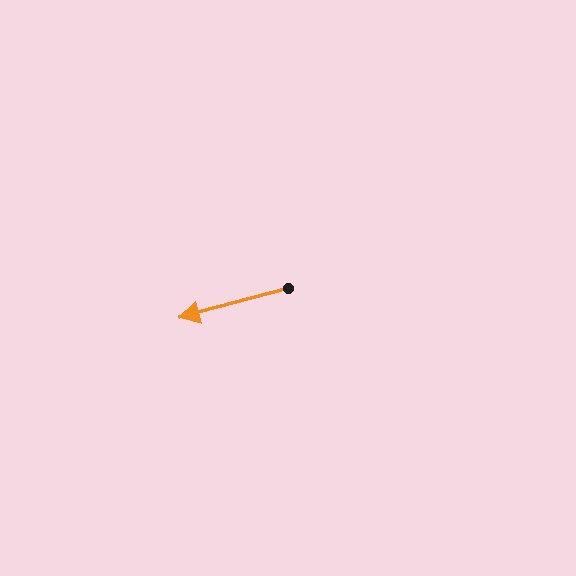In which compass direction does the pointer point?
West.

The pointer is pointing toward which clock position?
Roughly 8 o'clock.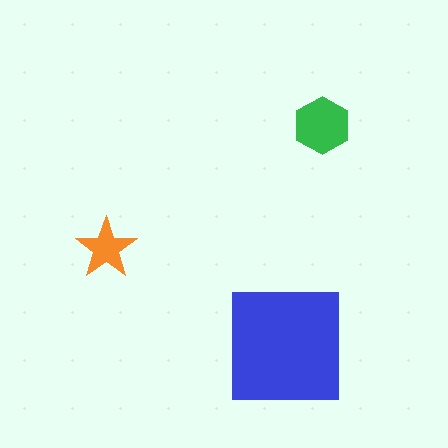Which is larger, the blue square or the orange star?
The blue square.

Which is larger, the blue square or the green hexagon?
The blue square.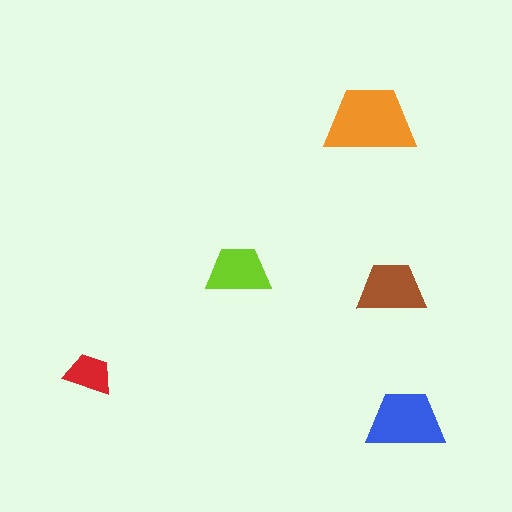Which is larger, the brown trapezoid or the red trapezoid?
The brown one.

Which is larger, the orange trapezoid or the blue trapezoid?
The orange one.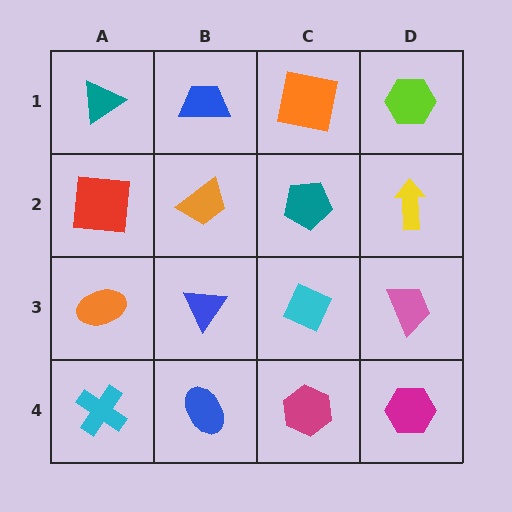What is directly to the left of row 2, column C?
An orange trapezoid.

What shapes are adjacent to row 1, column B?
An orange trapezoid (row 2, column B), a teal triangle (row 1, column A), an orange square (row 1, column C).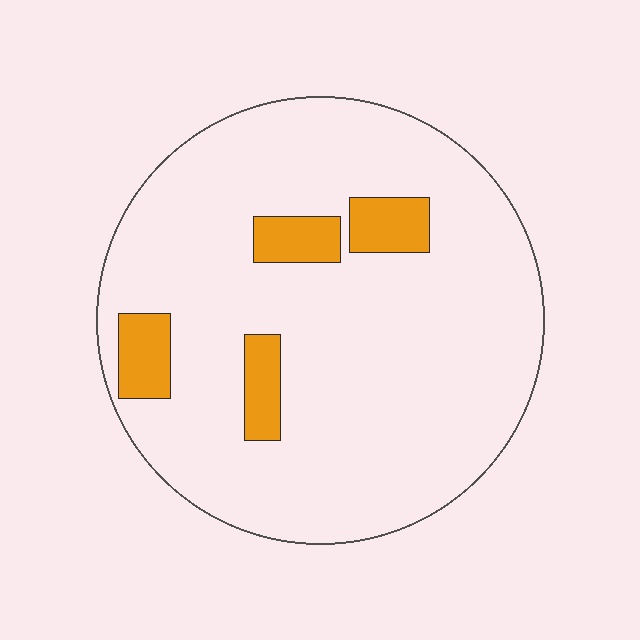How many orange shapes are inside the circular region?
4.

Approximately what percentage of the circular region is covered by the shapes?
Approximately 10%.